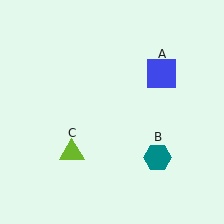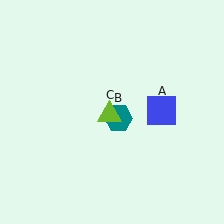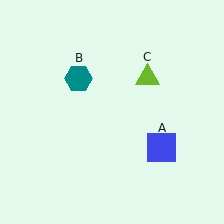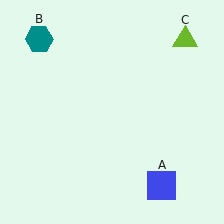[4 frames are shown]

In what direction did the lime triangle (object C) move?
The lime triangle (object C) moved up and to the right.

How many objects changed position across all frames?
3 objects changed position: blue square (object A), teal hexagon (object B), lime triangle (object C).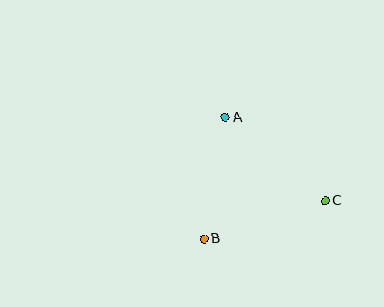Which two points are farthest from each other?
Points A and C are farthest from each other.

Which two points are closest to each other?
Points A and B are closest to each other.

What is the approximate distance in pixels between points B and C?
The distance between B and C is approximately 128 pixels.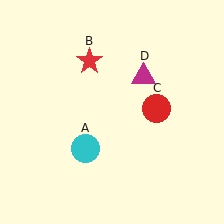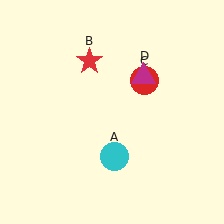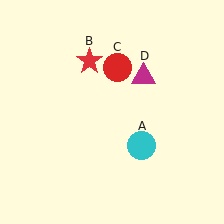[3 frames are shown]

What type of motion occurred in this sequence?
The cyan circle (object A), red circle (object C) rotated counterclockwise around the center of the scene.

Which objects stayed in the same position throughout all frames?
Red star (object B) and magenta triangle (object D) remained stationary.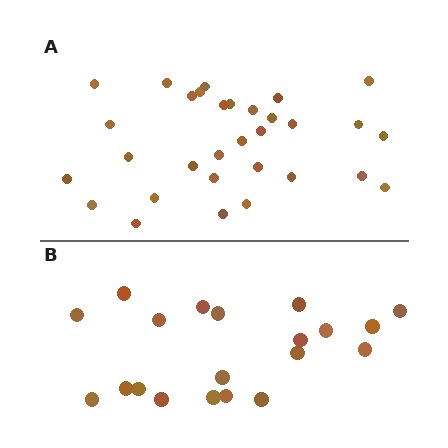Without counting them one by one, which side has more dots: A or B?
Region A (the top region) has more dots.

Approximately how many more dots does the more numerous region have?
Region A has roughly 12 or so more dots than region B.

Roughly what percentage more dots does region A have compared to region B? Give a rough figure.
About 55% more.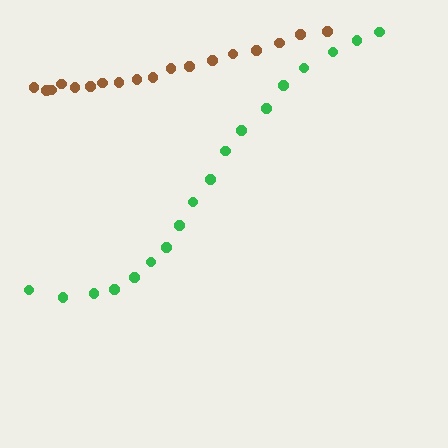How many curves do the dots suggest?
There are 2 distinct paths.